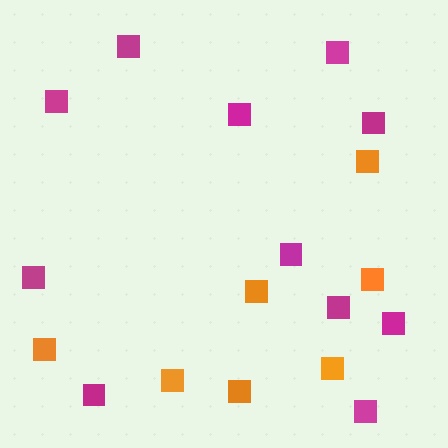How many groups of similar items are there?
There are 2 groups: one group of orange squares (7) and one group of magenta squares (11).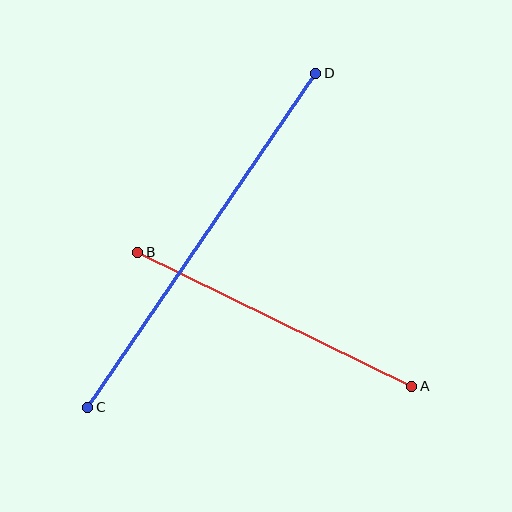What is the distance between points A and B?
The distance is approximately 305 pixels.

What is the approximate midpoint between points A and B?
The midpoint is at approximately (275, 319) pixels.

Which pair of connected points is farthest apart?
Points C and D are farthest apart.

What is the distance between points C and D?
The distance is approximately 404 pixels.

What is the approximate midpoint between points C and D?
The midpoint is at approximately (202, 240) pixels.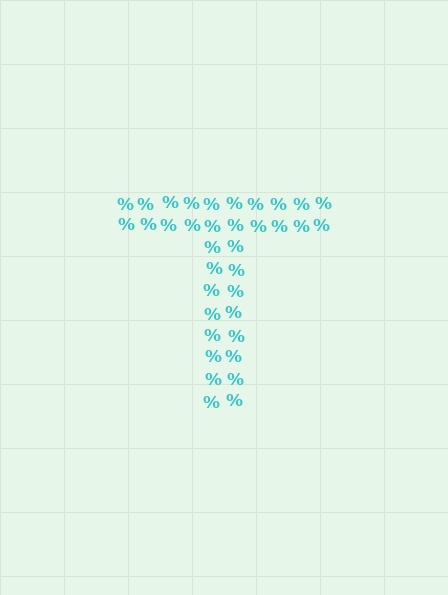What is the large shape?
The large shape is the letter T.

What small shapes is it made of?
It is made of small percent signs.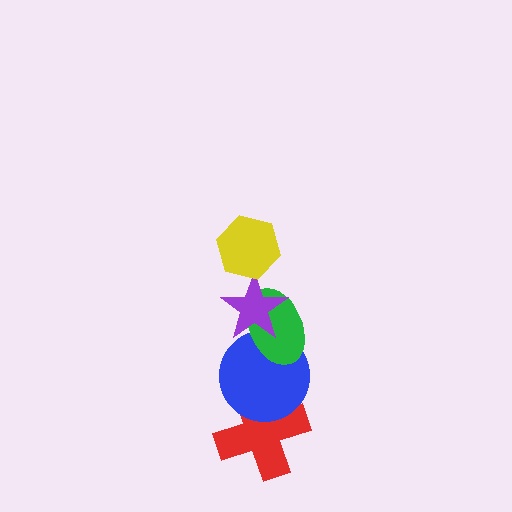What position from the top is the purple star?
The purple star is 2nd from the top.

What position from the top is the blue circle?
The blue circle is 4th from the top.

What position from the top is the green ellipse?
The green ellipse is 3rd from the top.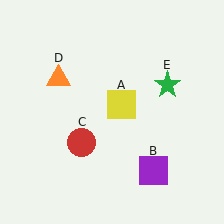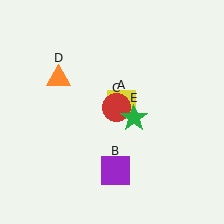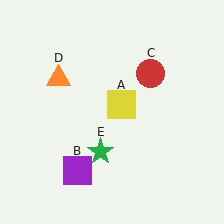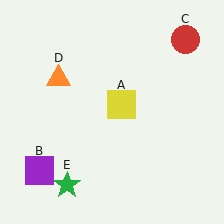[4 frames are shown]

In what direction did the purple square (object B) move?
The purple square (object B) moved left.